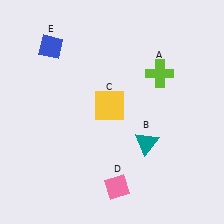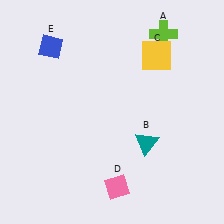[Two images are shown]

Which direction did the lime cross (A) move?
The lime cross (A) moved up.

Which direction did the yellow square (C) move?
The yellow square (C) moved up.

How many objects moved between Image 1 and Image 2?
2 objects moved between the two images.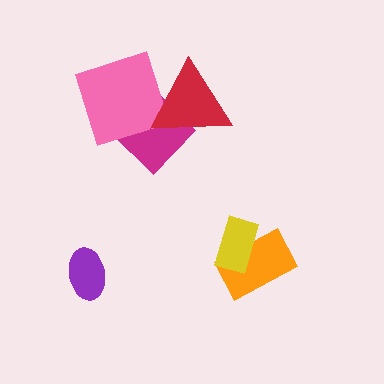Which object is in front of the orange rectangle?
The yellow rectangle is in front of the orange rectangle.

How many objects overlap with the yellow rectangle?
1 object overlaps with the yellow rectangle.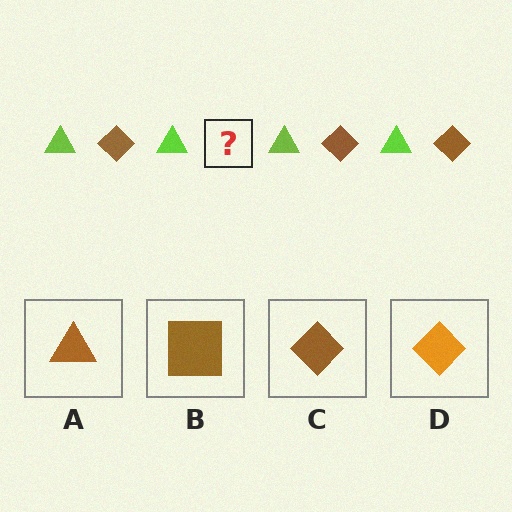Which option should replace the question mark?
Option C.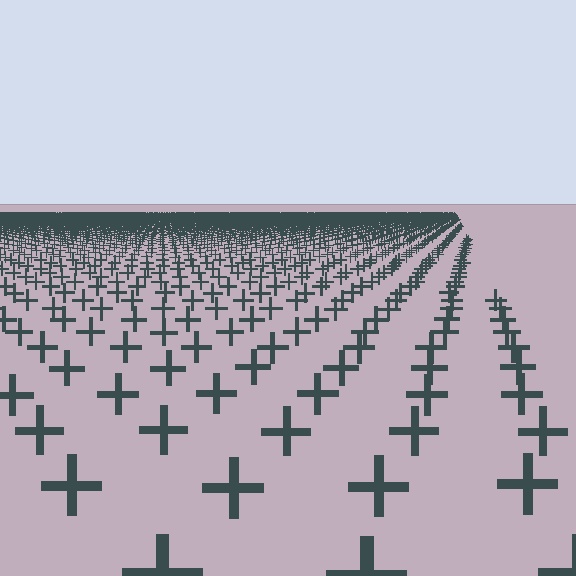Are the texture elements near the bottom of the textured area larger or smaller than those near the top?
Larger. Near the bottom, elements are closer to the viewer and appear at a bigger on-screen size.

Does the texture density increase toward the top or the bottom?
Density increases toward the top.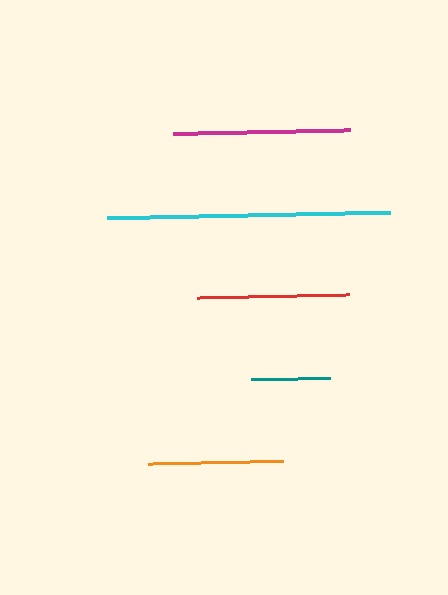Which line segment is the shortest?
The teal line is the shortest at approximately 78 pixels.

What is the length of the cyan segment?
The cyan segment is approximately 283 pixels long.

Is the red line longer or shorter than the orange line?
The red line is longer than the orange line.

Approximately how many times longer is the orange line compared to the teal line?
The orange line is approximately 1.7 times the length of the teal line.